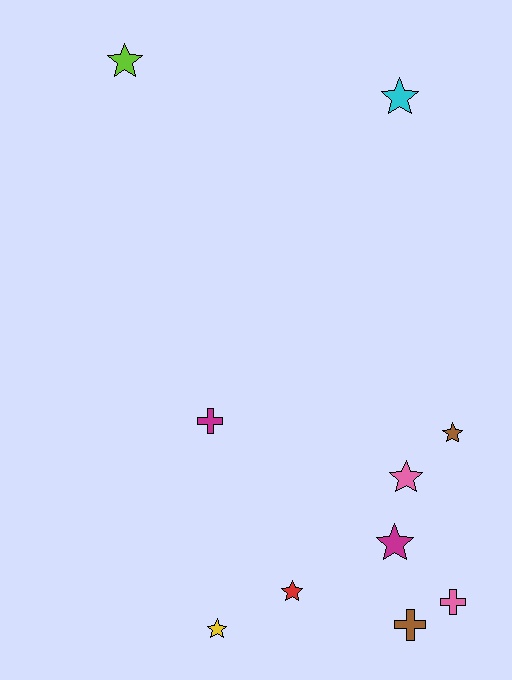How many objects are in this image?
There are 10 objects.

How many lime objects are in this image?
There is 1 lime object.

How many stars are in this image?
There are 7 stars.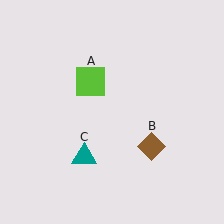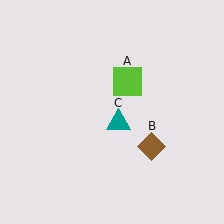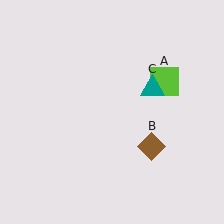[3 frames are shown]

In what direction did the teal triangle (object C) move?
The teal triangle (object C) moved up and to the right.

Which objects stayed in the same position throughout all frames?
Brown diamond (object B) remained stationary.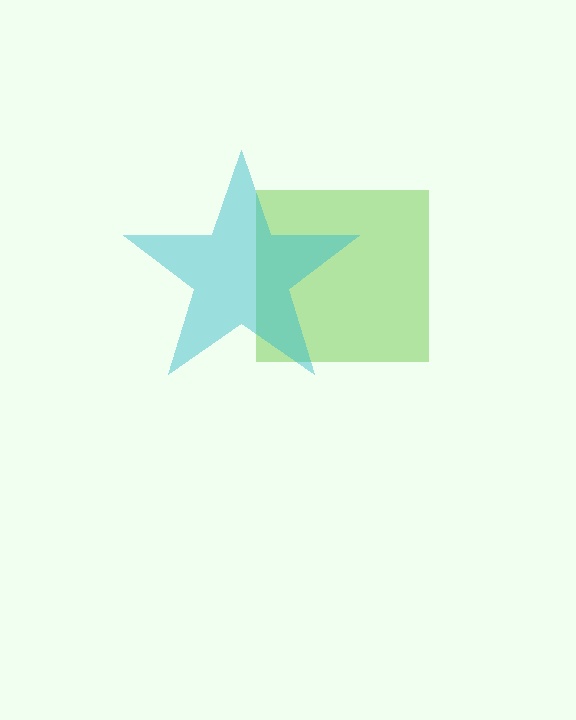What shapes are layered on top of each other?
The layered shapes are: a lime square, a cyan star.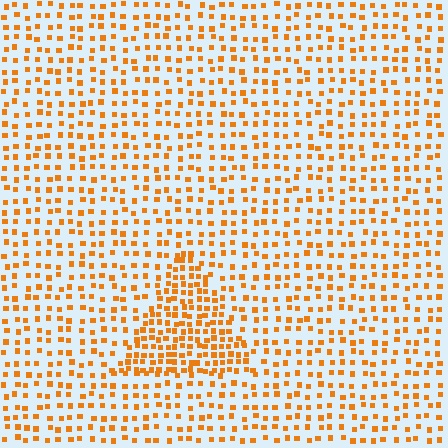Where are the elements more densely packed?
The elements are more densely packed inside the triangle boundary.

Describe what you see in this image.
The image contains small orange elements arranged at two different densities. A triangle-shaped region is visible where the elements are more densely packed than the surrounding area.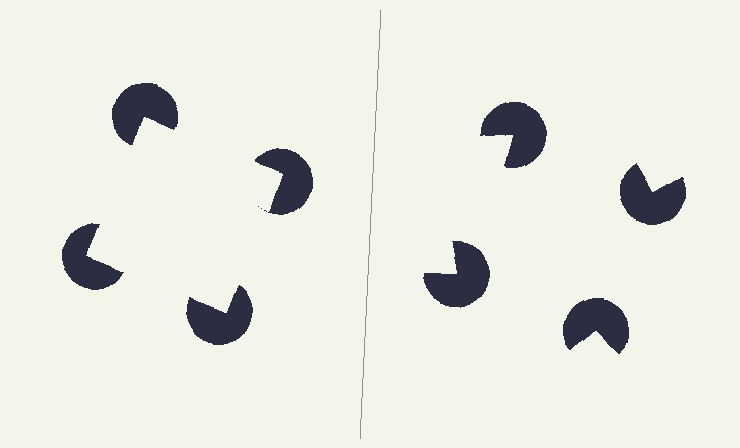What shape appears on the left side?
An illusory square.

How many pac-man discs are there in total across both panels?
8 — 4 on each side.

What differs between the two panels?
The pac-man discs are positioned identically on both sides; only the wedge orientations differ. On the left they align to a square; on the right they are misaligned.